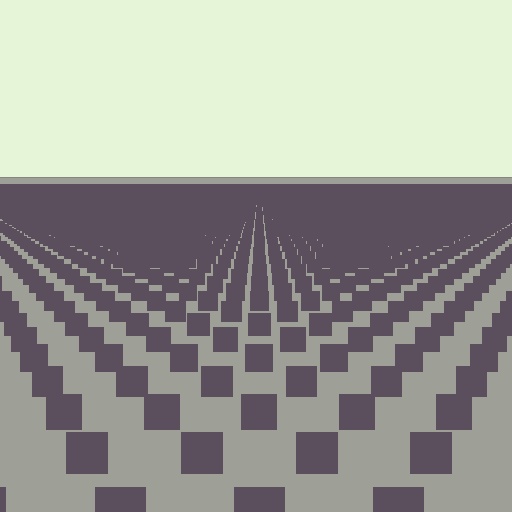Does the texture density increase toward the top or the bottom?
Density increases toward the top.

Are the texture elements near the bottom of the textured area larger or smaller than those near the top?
Larger. Near the bottom, elements are closer to the viewer and appear at a bigger on-screen size.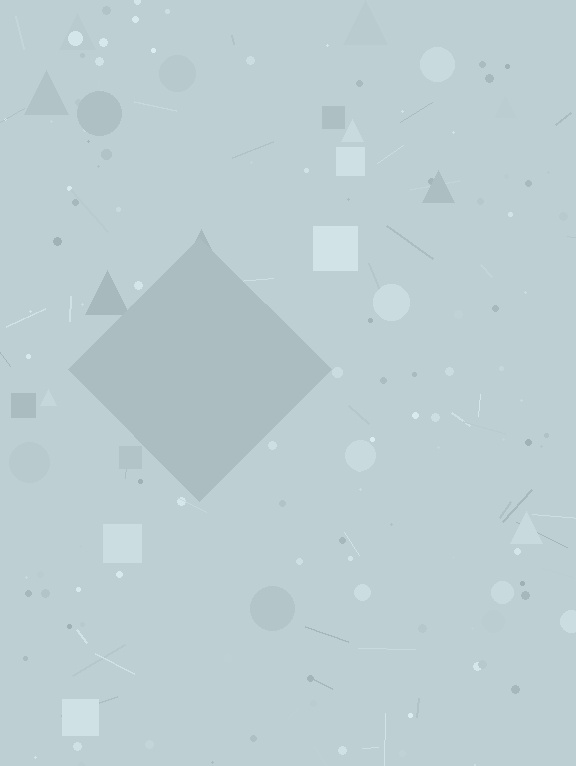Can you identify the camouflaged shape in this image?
The camouflaged shape is a diamond.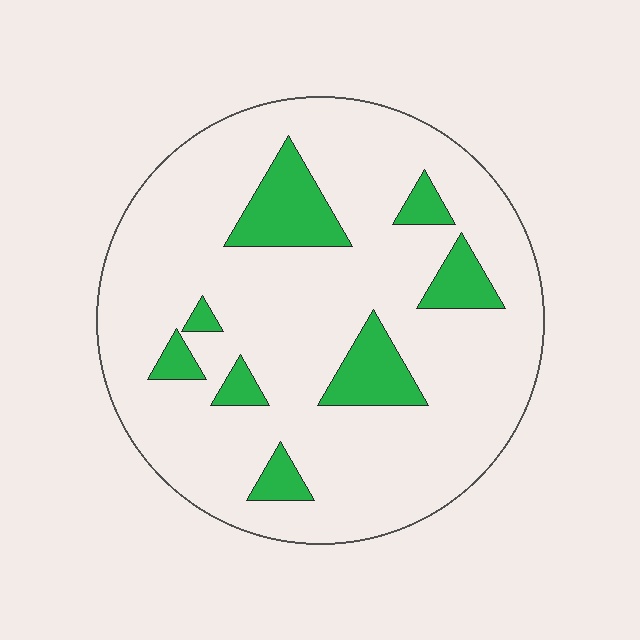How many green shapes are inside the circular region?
8.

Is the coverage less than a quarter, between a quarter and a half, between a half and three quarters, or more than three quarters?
Less than a quarter.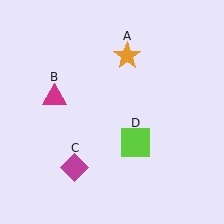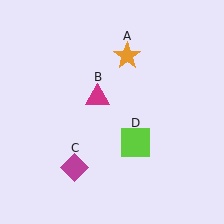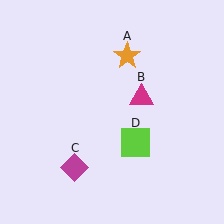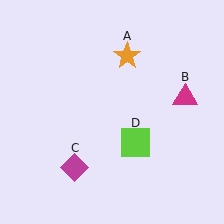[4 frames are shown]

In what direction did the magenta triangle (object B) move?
The magenta triangle (object B) moved right.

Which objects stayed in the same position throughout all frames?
Orange star (object A) and magenta diamond (object C) and lime square (object D) remained stationary.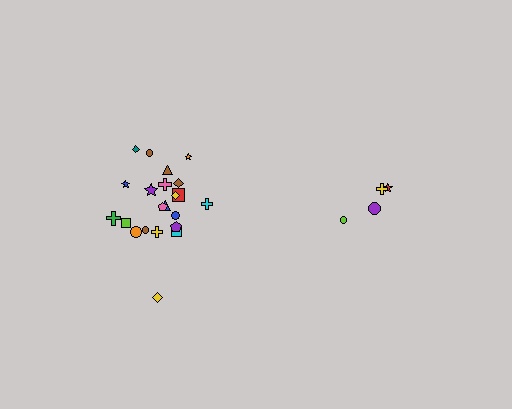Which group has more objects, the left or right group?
The left group.